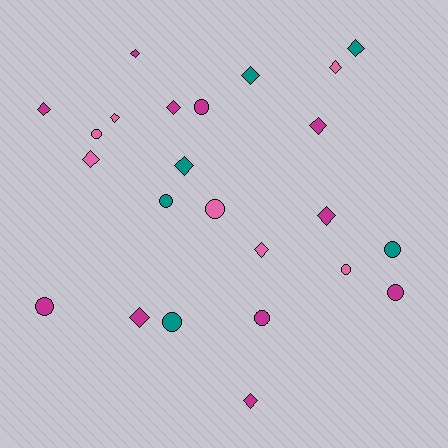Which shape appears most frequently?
Diamond, with 14 objects.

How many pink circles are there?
There are 3 pink circles.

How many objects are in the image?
There are 24 objects.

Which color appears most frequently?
Magenta, with 11 objects.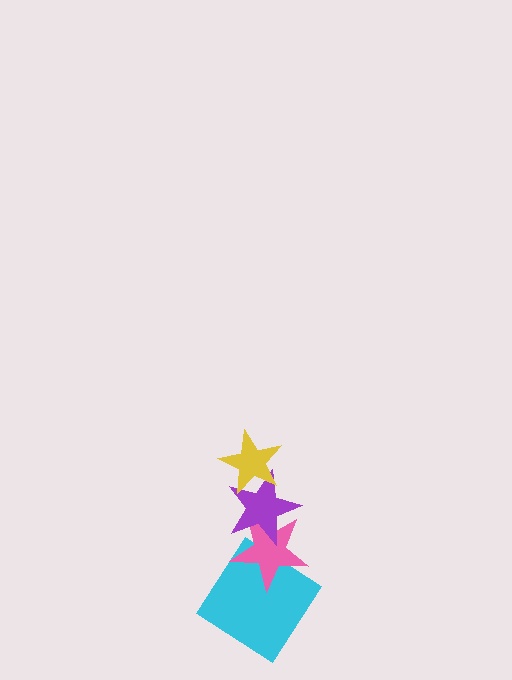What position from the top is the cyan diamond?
The cyan diamond is 4th from the top.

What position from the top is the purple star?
The purple star is 2nd from the top.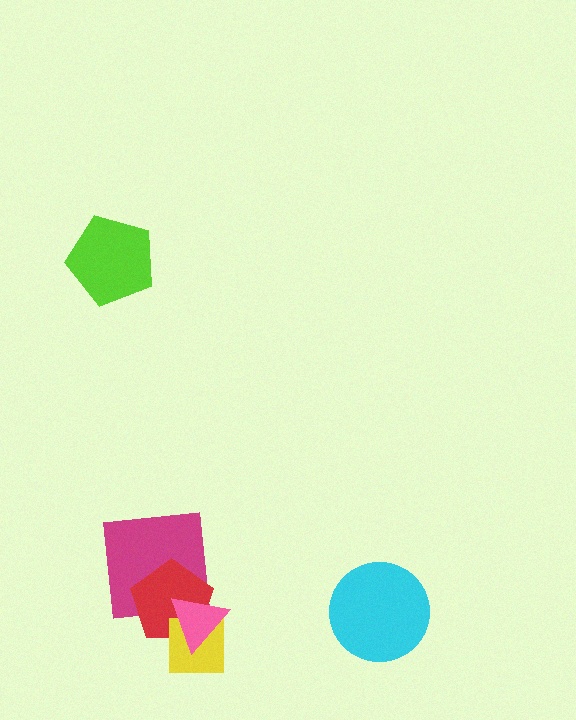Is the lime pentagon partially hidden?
No, no other shape covers it.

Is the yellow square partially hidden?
Yes, it is partially covered by another shape.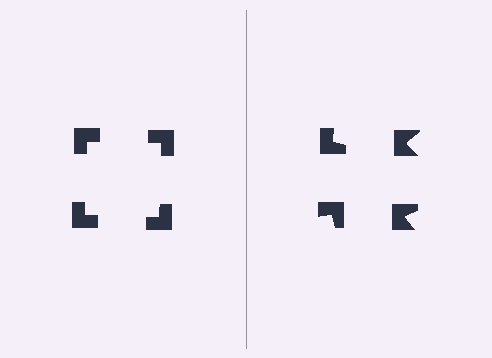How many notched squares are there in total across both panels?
8 — 4 on each side.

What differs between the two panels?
The notched squares are positioned identically on both sides; only the wedge orientations differ. On the left they align to a square; on the right they are misaligned.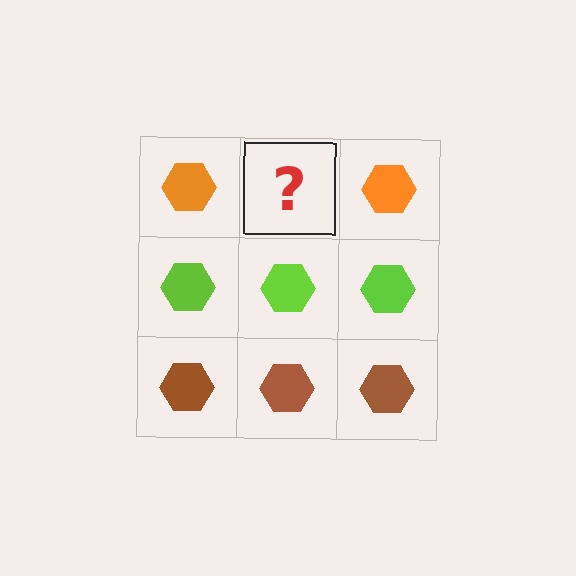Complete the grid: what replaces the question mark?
The question mark should be replaced with an orange hexagon.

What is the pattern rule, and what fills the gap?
The rule is that each row has a consistent color. The gap should be filled with an orange hexagon.